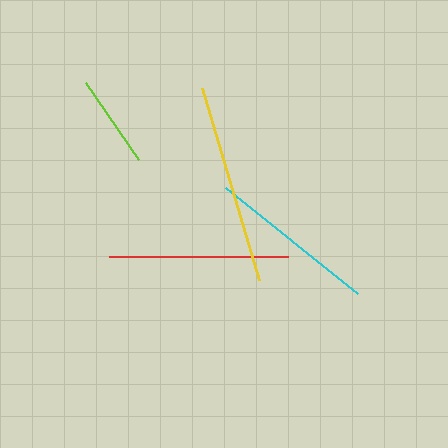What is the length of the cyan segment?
The cyan segment is approximately 169 pixels long.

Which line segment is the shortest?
The lime line is the shortest at approximately 94 pixels.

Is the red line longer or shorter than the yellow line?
The yellow line is longer than the red line.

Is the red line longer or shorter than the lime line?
The red line is longer than the lime line.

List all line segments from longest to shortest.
From longest to shortest: yellow, red, cyan, lime.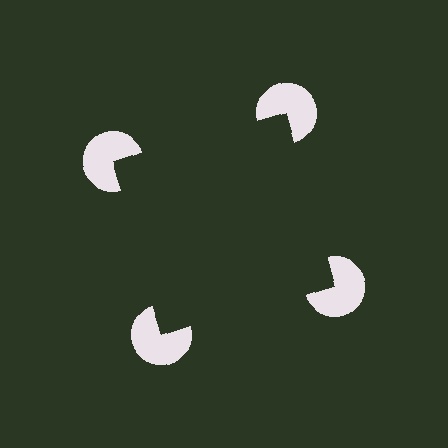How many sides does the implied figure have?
4 sides.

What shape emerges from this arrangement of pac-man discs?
An illusory square — its edges are inferred from the aligned wedge cuts in the pac-man discs, not physically drawn.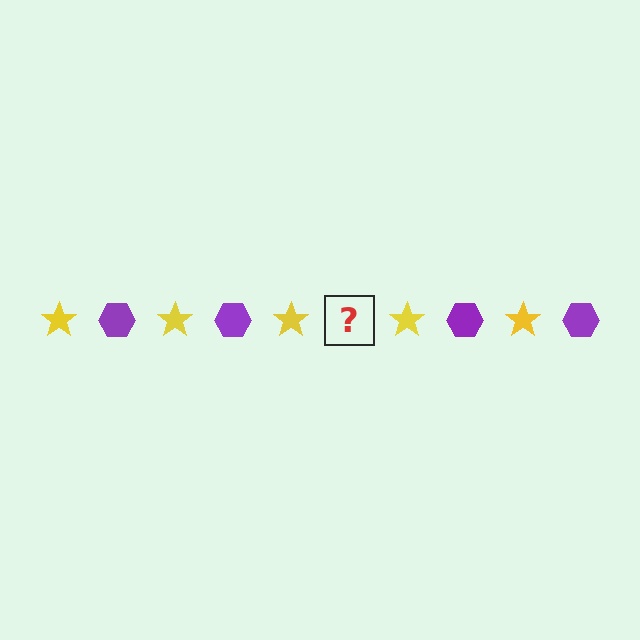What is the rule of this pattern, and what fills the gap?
The rule is that the pattern alternates between yellow star and purple hexagon. The gap should be filled with a purple hexagon.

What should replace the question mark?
The question mark should be replaced with a purple hexagon.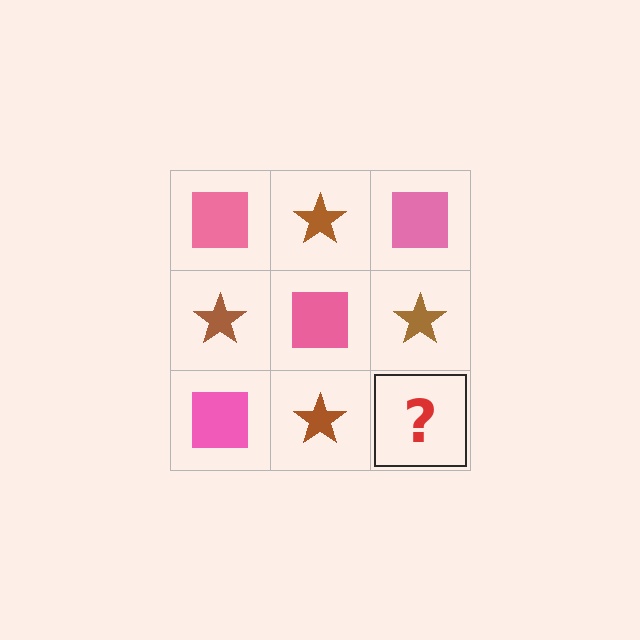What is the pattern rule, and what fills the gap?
The rule is that it alternates pink square and brown star in a checkerboard pattern. The gap should be filled with a pink square.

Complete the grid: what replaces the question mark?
The question mark should be replaced with a pink square.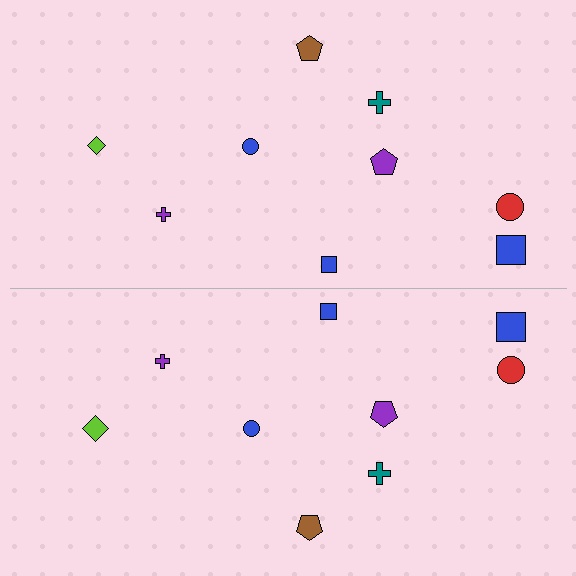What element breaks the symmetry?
The lime diamond on the bottom side has a different size than its mirror counterpart.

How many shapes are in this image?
There are 18 shapes in this image.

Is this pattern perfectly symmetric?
No, the pattern is not perfectly symmetric. The lime diamond on the bottom side has a different size than its mirror counterpart.